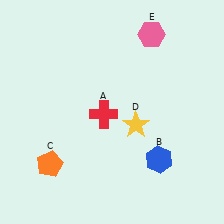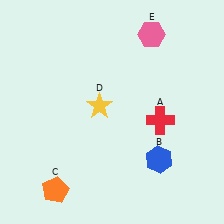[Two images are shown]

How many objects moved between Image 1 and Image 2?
3 objects moved between the two images.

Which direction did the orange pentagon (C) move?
The orange pentagon (C) moved down.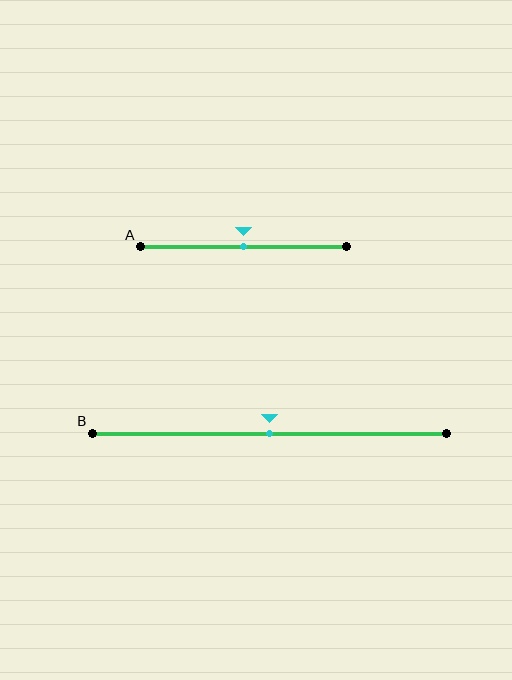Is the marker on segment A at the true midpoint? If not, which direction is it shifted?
Yes, the marker on segment A is at the true midpoint.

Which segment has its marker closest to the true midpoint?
Segment A has its marker closest to the true midpoint.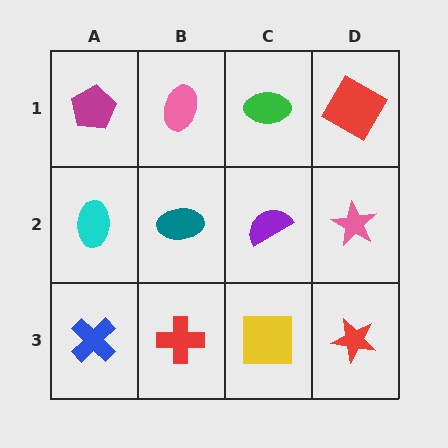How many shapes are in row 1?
4 shapes.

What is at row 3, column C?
A yellow square.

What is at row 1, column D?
A red square.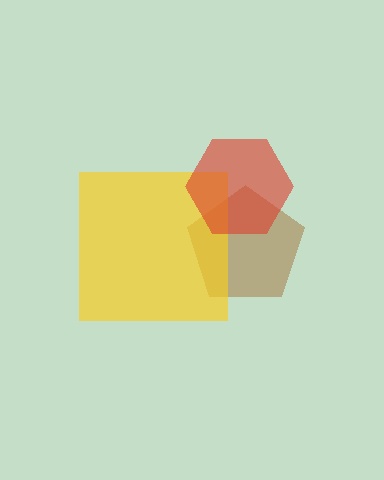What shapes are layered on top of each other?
The layered shapes are: a brown pentagon, a yellow square, a red hexagon.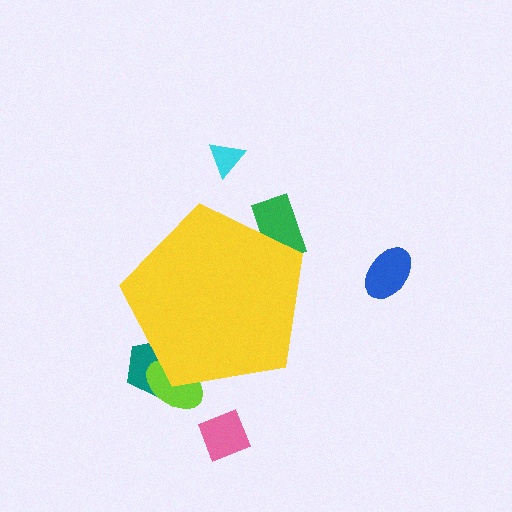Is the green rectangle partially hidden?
Yes, the green rectangle is partially hidden behind the yellow pentagon.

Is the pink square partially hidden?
No, the pink square is fully visible.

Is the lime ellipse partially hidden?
Yes, the lime ellipse is partially hidden behind the yellow pentagon.